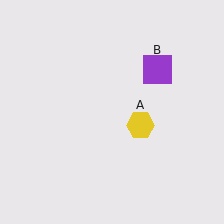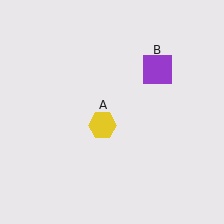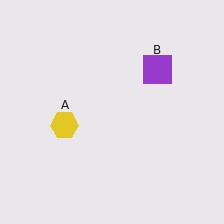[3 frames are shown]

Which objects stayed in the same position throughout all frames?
Purple square (object B) remained stationary.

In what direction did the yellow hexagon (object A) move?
The yellow hexagon (object A) moved left.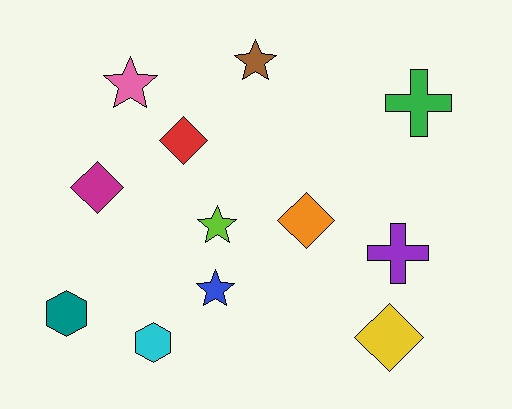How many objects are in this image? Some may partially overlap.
There are 12 objects.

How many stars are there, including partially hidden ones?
There are 4 stars.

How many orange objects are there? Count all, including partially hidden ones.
There is 1 orange object.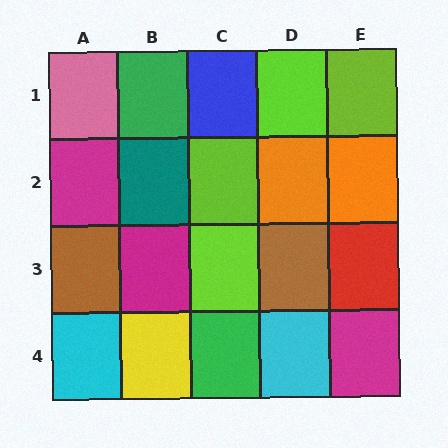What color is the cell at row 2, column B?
Teal.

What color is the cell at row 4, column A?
Cyan.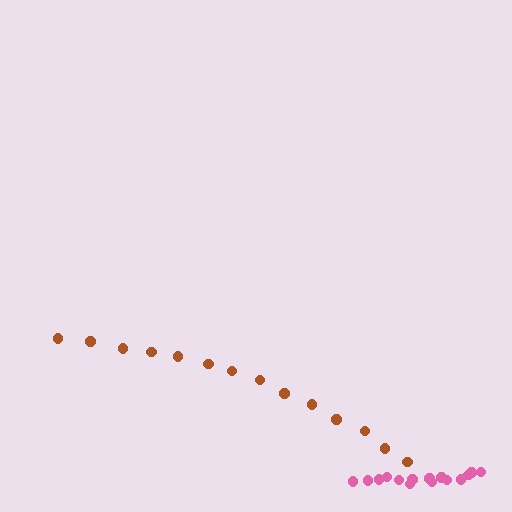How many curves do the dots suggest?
There are 2 distinct paths.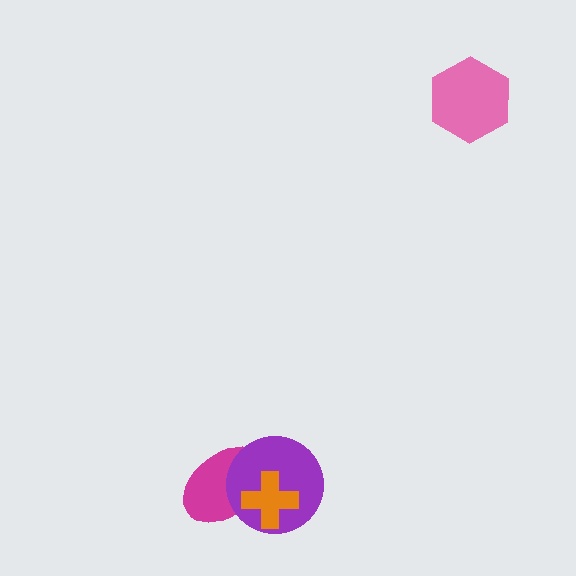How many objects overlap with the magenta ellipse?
2 objects overlap with the magenta ellipse.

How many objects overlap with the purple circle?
2 objects overlap with the purple circle.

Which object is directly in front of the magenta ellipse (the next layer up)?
The purple circle is directly in front of the magenta ellipse.